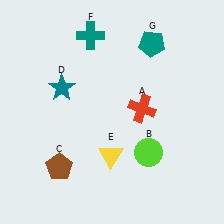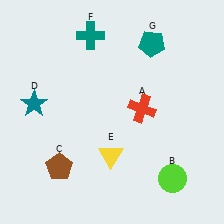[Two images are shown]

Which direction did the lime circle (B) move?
The lime circle (B) moved down.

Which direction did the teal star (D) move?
The teal star (D) moved left.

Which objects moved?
The objects that moved are: the lime circle (B), the teal star (D).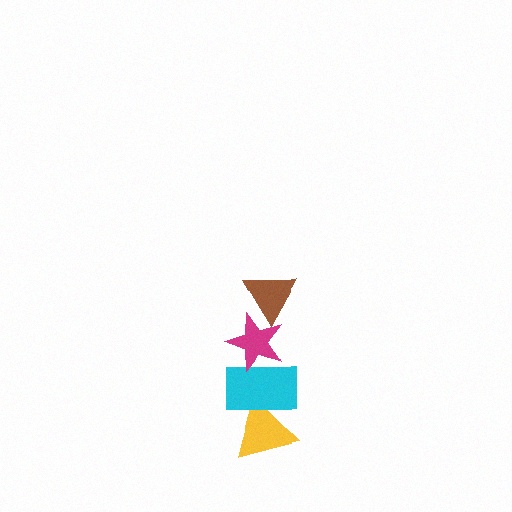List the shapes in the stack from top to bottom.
From top to bottom: the brown triangle, the magenta star, the cyan rectangle, the yellow triangle.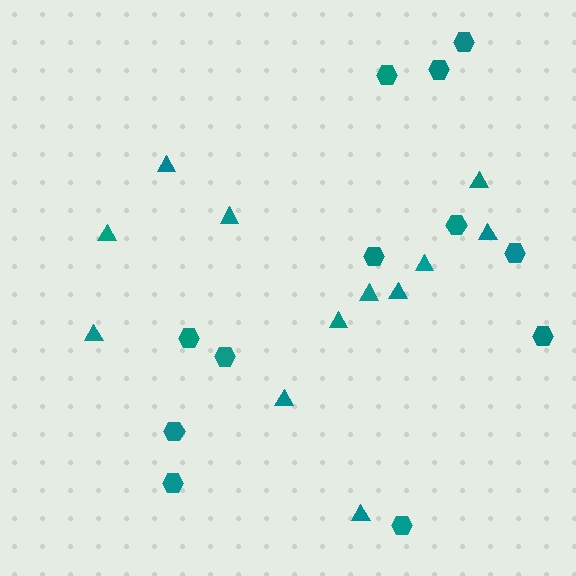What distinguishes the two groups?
There are 2 groups: one group of hexagons (12) and one group of triangles (12).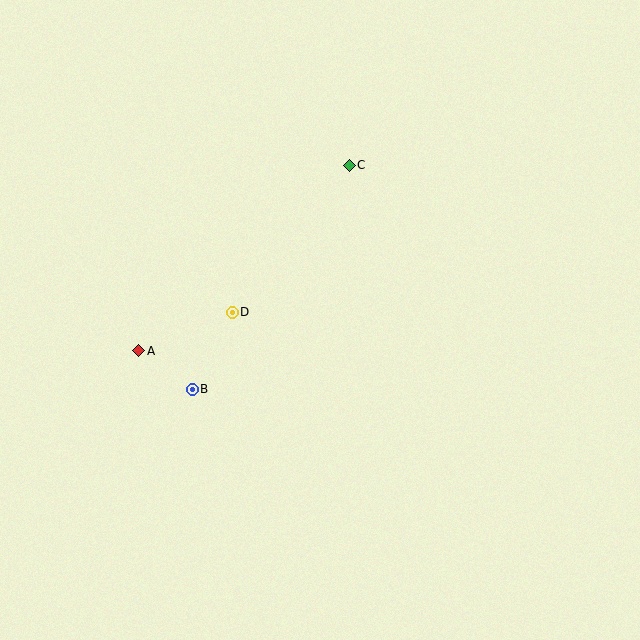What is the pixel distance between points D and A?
The distance between D and A is 101 pixels.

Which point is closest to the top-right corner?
Point C is closest to the top-right corner.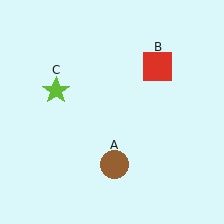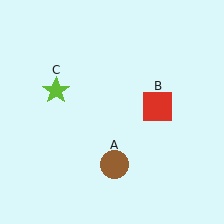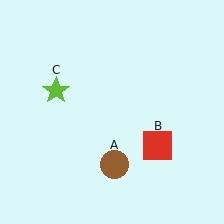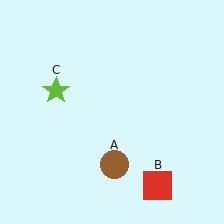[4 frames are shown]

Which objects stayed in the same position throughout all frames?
Brown circle (object A) and lime star (object C) remained stationary.